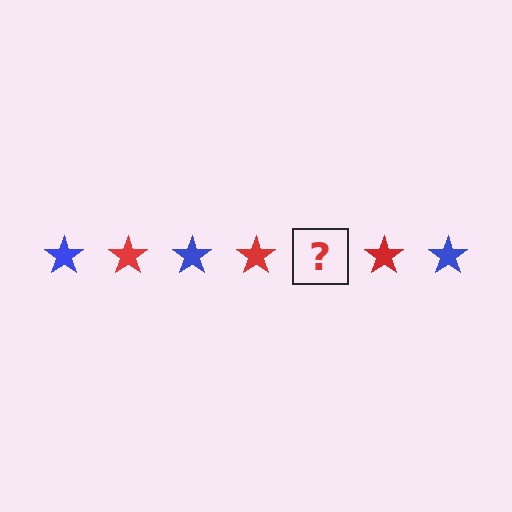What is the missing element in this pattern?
The missing element is a blue star.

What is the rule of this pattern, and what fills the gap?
The rule is that the pattern cycles through blue, red stars. The gap should be filled with a blue star.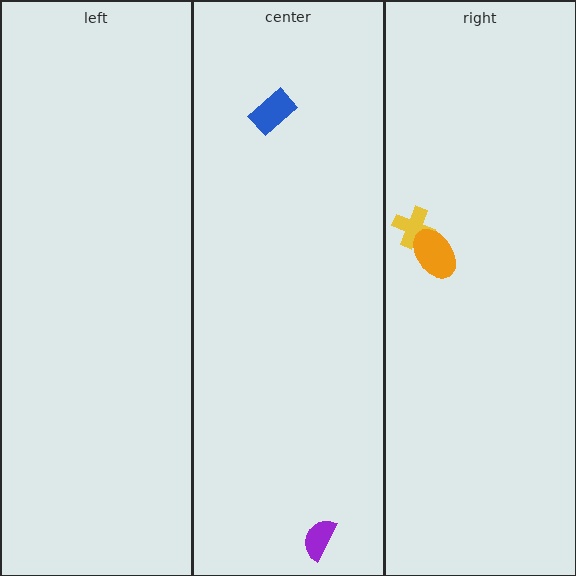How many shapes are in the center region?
2.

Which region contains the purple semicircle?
The center region.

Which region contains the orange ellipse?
The right region.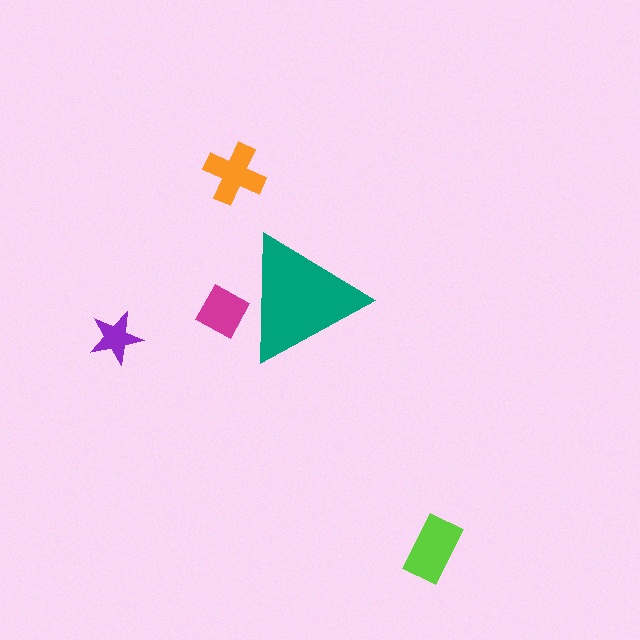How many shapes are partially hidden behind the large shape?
1 shape is partially hidden.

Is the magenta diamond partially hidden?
Yes, the magenta diamond is partially hidden behind the teal triangle.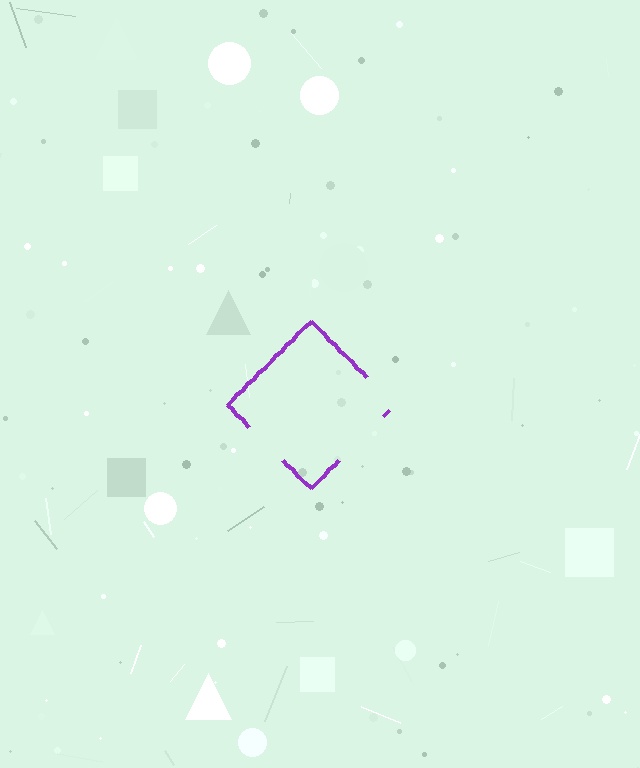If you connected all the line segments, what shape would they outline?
They would outline a diamond.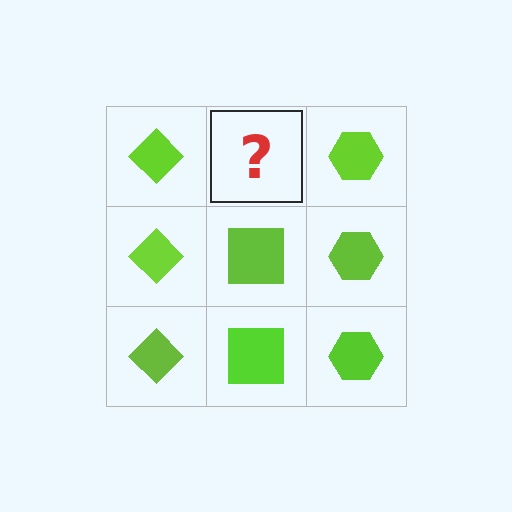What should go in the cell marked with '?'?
The missing cell should contain a lime square.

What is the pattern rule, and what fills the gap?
The rule is that each column has a consistent shape. The gap should be filled with a lime square.